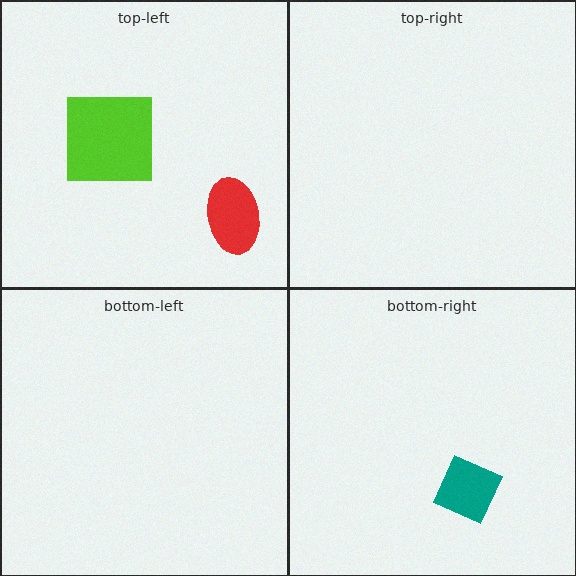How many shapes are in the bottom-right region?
1.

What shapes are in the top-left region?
The red ellipse, the lime square.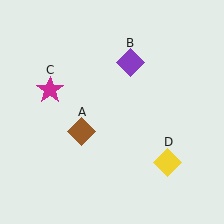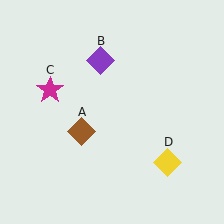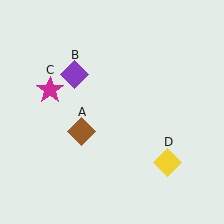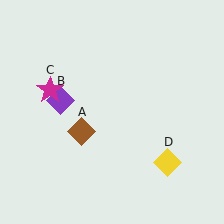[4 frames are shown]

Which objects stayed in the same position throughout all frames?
Brown diamond (object A) and magenta star (object C) and yellow diamond (object D) remained stationary.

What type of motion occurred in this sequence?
The purple diamond (object B) rotated counterclockwise around the center of the scene.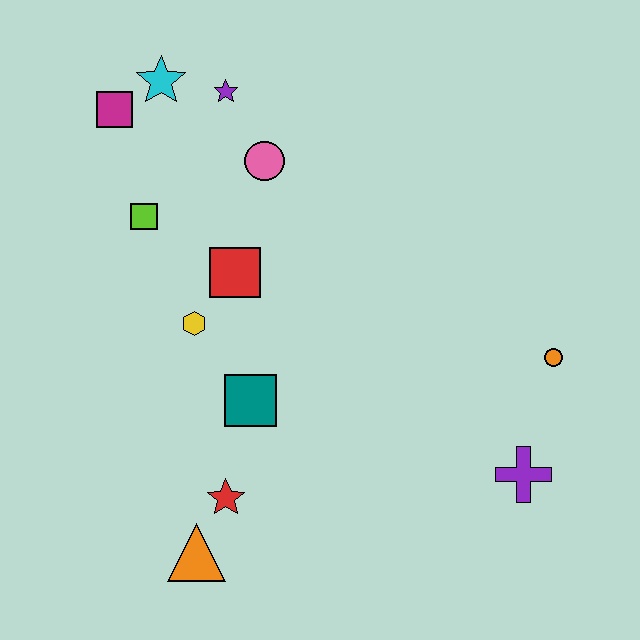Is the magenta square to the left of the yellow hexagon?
Yes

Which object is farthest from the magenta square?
The purple cross is farthest from the magenta square.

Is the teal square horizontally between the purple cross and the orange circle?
No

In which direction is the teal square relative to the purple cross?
The teal square is to the left of the purple cross.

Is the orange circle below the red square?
Yes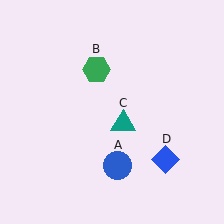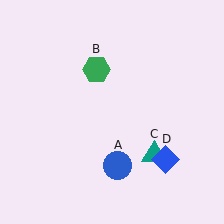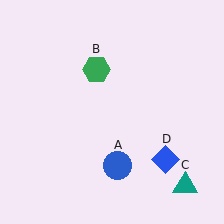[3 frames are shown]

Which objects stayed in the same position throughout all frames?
Blue circle (object A) and green hexagon (object B) and blue diamond (object D) remained stationary.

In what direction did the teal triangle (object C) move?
The teal triangle (object C) moved down and to the right.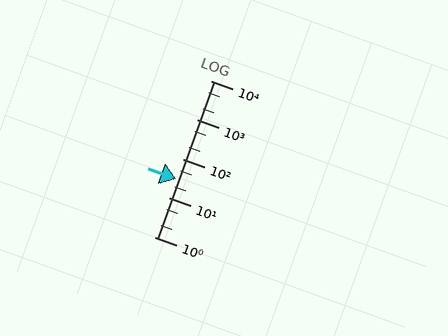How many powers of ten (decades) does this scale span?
The scale spans 4 decades, from 1 to 10000.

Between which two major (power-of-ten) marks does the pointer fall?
The pointer is between 10 and 100.